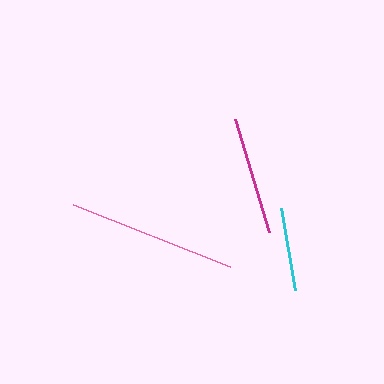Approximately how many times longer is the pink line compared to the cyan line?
The pink line is approximately 2.0 times the length of the cyan line.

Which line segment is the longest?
The pink line is the longest at approximately 169 pixels.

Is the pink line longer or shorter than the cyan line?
The pink line is longer than the cyan line.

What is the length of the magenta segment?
The magenta segment is approximately 118 pixels long.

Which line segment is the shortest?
The cyan line is the shortest at approximately 83 pixels.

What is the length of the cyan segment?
The cyan segment is approximately 83 pixels long.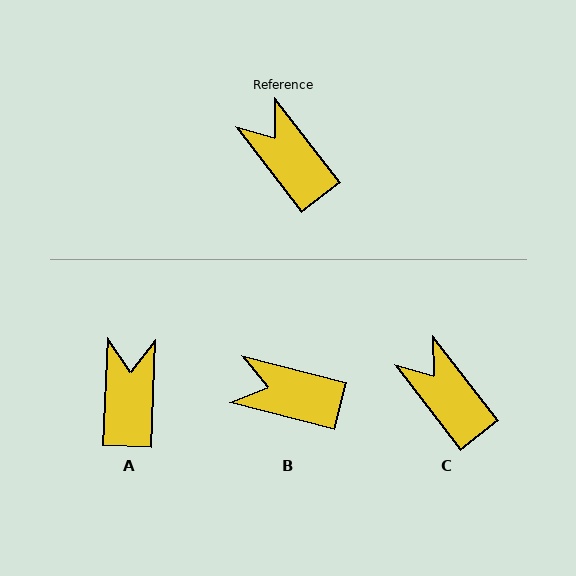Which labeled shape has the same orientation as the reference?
C.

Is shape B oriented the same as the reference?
No, it is off by about 38 degrees.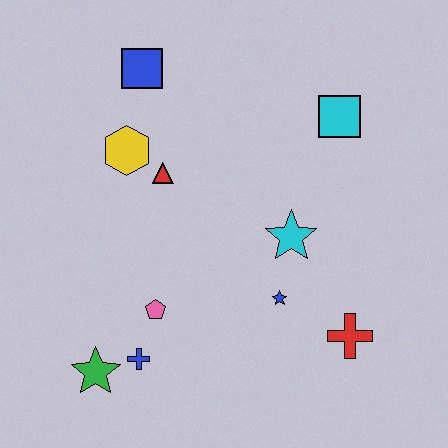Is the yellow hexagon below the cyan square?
Yes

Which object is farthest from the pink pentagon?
The cyan square is farthest from the pink pentagon.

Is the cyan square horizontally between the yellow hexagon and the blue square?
No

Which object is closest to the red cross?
The blue star is closest to the red cross.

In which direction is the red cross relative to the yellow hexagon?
The red cross is to the right of the yellow hexagon.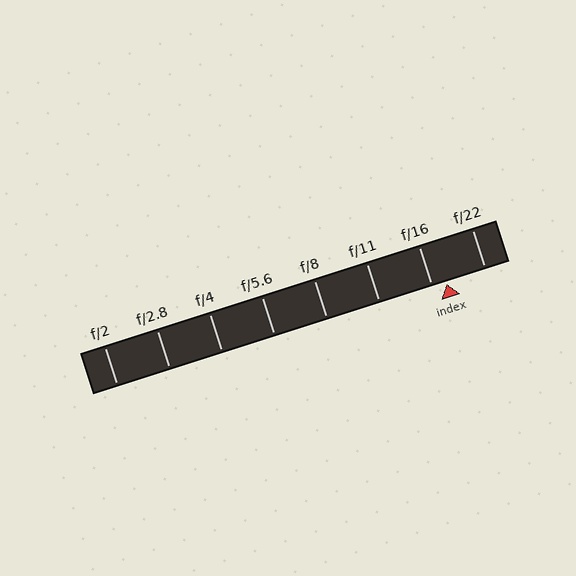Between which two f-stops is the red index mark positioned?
The index mark is between f/16 and f/22.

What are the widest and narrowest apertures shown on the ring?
The widest aperture shown is f/2 and the narrowest is f/22.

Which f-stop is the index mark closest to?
The index mark is closest to f/16.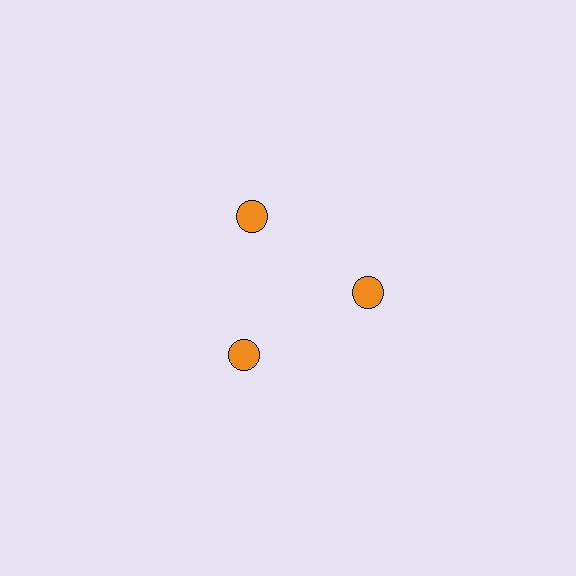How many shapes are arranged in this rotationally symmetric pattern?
There are 3 shapes, arranged in 3 groups of 1.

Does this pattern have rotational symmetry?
Yes, this pattern has 3-fold rotational symmetry. It looks the same after rotating 120 degrees around the center.